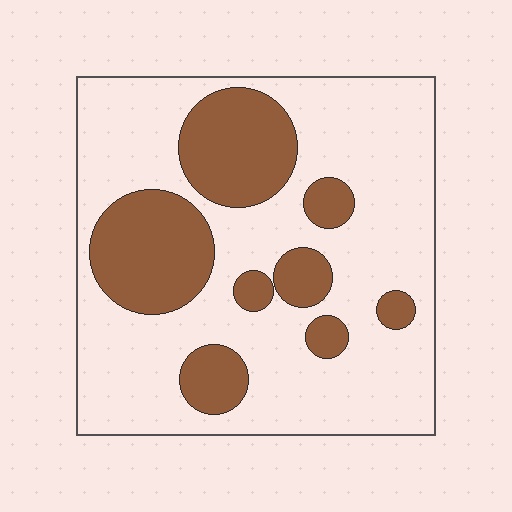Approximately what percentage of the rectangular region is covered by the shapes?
Approximately 30%.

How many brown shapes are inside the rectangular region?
8.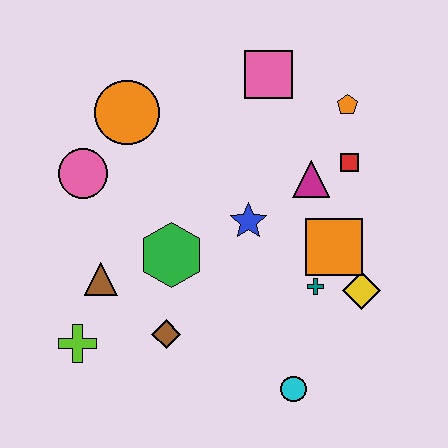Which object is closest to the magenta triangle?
The red square is closest to the magenta triangle.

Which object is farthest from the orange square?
The lime cross is farthest from the orange square.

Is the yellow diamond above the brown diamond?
Yes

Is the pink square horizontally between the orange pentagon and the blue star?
Yes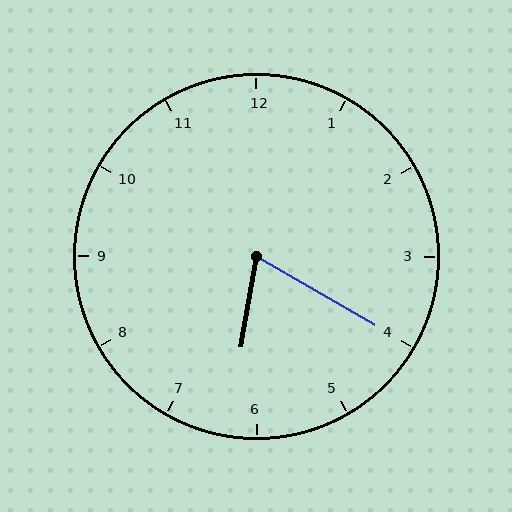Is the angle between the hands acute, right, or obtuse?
It is acute.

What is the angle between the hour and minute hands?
Approximately 70 degrees.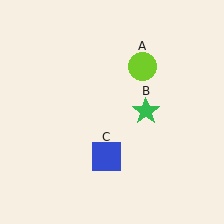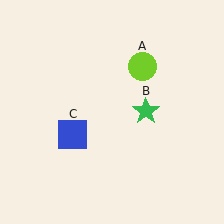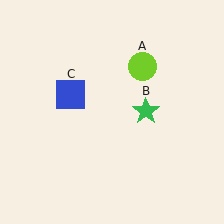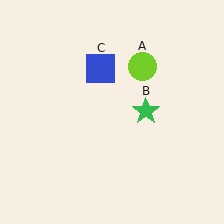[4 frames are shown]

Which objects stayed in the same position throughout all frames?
Lime circle (object A) and green star (object B) remained stationary.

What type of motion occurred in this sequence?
The blue square (object C) rotated clockwise around the center of the scene.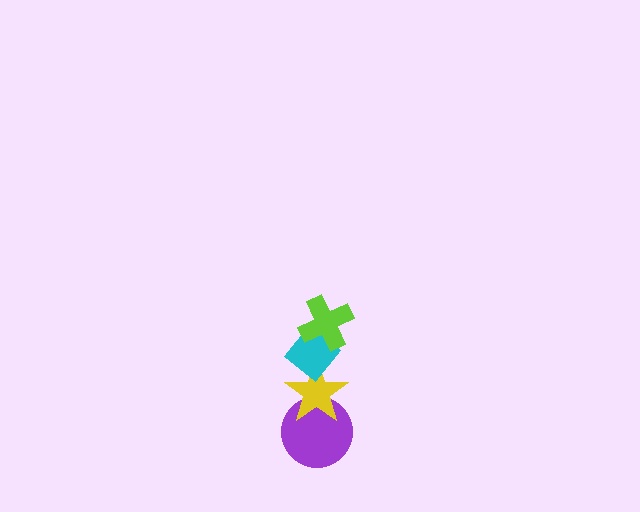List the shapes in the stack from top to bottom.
From top to bottom: the lime cross, the cyan diamond, the yellow star, the purple circle.